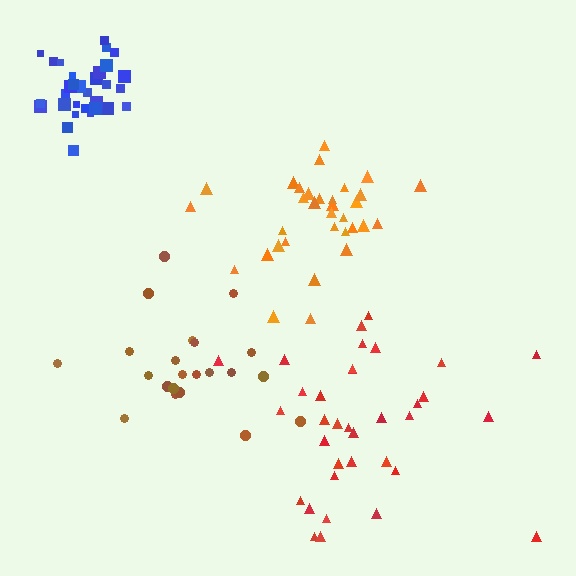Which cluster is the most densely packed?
Blue.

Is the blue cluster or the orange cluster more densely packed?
Blue.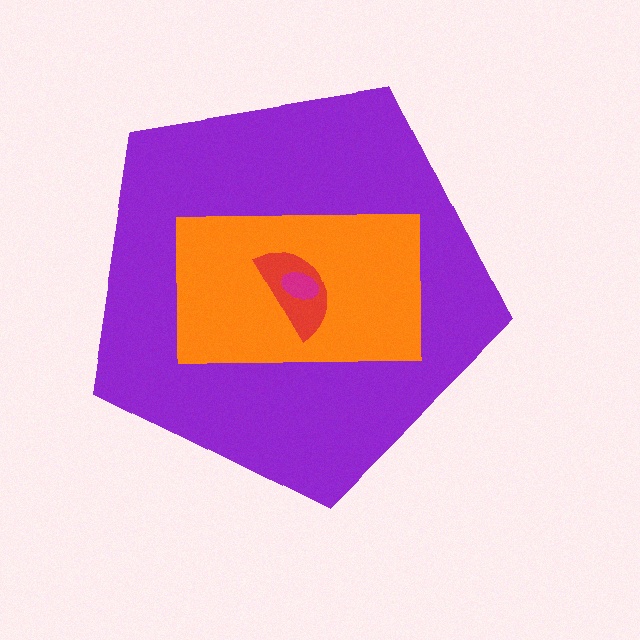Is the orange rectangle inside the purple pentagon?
Yes.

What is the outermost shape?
The purple pentagon.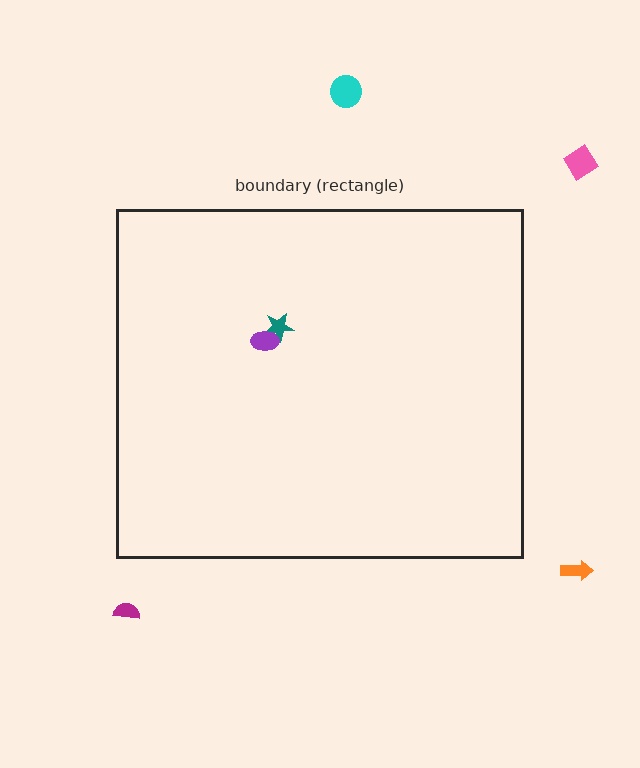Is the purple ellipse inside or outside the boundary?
Inside.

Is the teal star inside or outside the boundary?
Inside.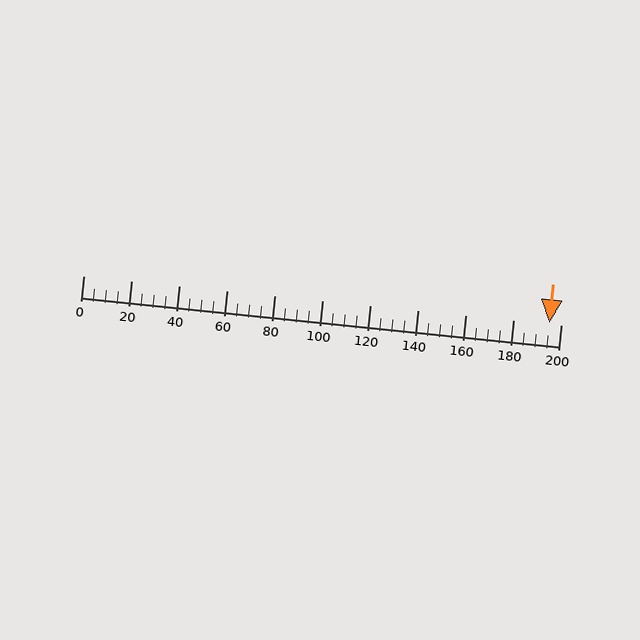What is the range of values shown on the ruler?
The ruler shows values from 0 to 200.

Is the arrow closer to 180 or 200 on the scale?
The arrow is closer to 200.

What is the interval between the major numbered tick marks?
The major tick marks are spaced 20 units apart.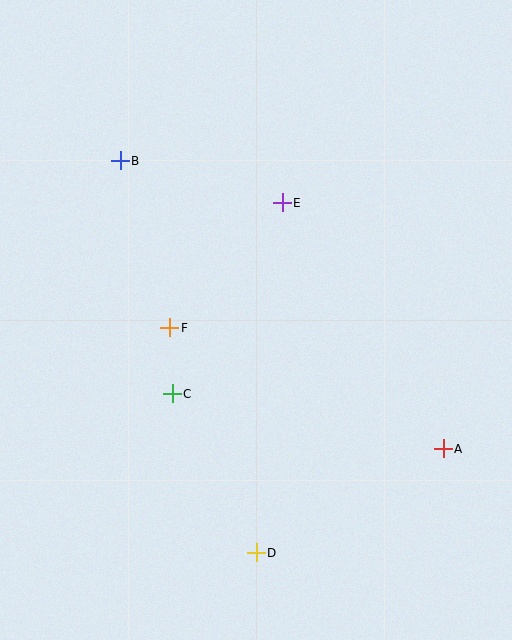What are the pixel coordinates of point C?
Point C is at (172, 394).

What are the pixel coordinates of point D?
Point D is at (256, 553).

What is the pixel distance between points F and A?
The distance between F and A is 299 pixels.